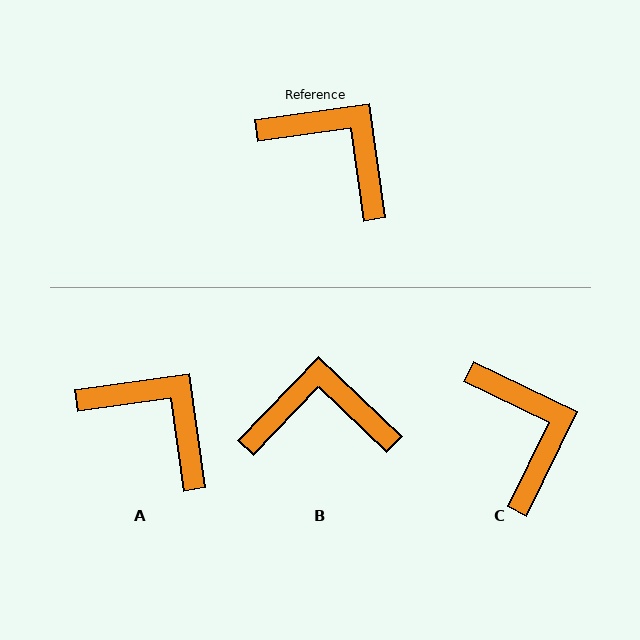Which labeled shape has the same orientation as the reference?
A.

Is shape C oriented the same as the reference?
No, it is off by about 34 degrees.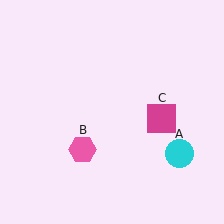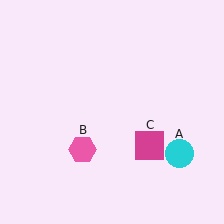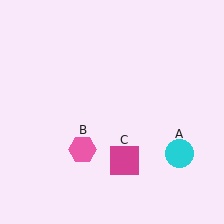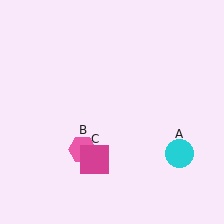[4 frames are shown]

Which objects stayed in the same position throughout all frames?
Cyan circle (object A) and pink hexagon (object B) remained stationary.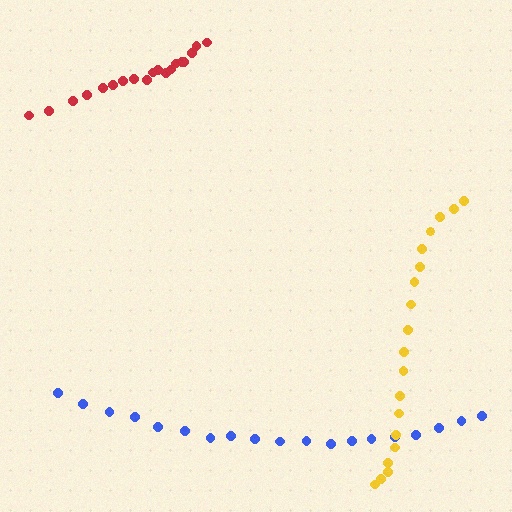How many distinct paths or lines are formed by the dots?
There are 3 distinct paths.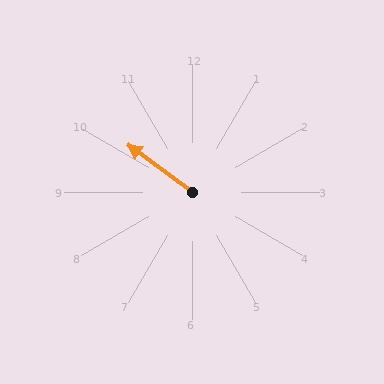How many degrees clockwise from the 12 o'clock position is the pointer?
Approximately 306 degrees.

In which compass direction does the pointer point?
Northwest.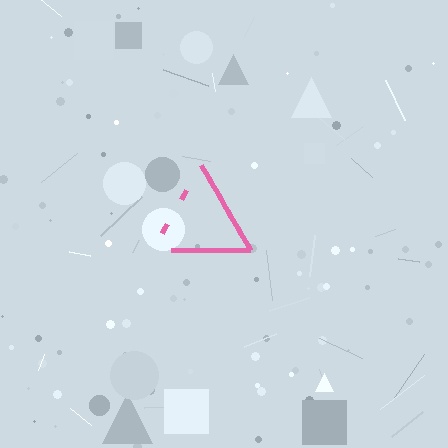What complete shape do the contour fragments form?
The contour fragments form a triangle.